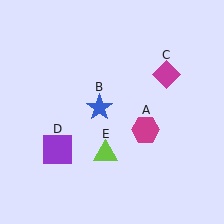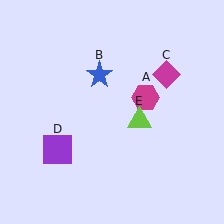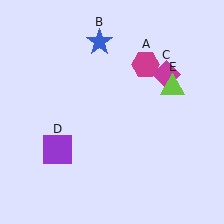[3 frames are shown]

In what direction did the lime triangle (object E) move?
The lime triangle (object E) moved up and to the right.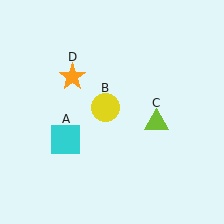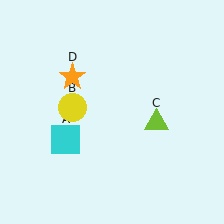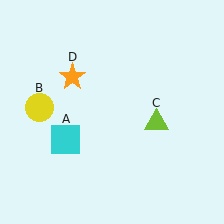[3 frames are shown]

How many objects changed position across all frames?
1 object changed position: yellow circle (object B).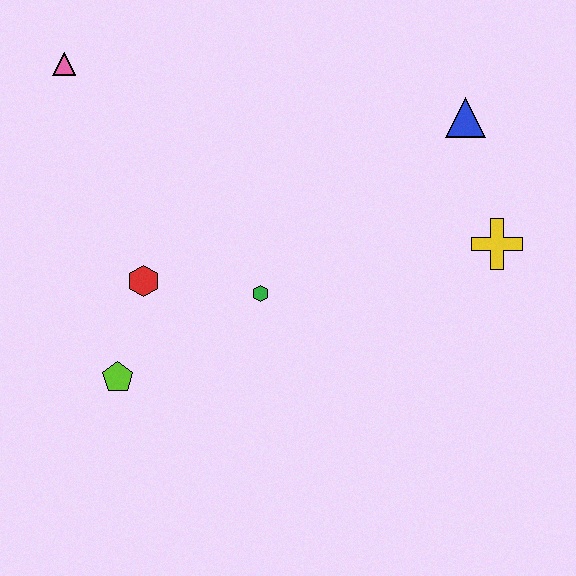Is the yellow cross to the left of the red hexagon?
No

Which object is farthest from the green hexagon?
The pink triangle is farthest from the green hexagon.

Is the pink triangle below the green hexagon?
No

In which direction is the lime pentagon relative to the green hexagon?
The lime pentagon is to the left of the green hexagon.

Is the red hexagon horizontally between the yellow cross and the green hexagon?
No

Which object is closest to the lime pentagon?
The red hexagon is closest to the lime pentagon.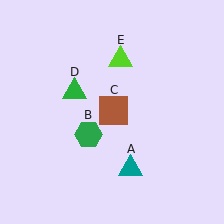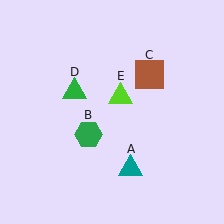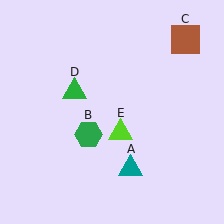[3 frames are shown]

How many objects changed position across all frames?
2 objects changed position: brown square (object C), lime triangle (object E).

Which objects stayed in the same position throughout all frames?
Teal triangle (object A) and green hexagon (object B) and green triangle (object D) remained stationary.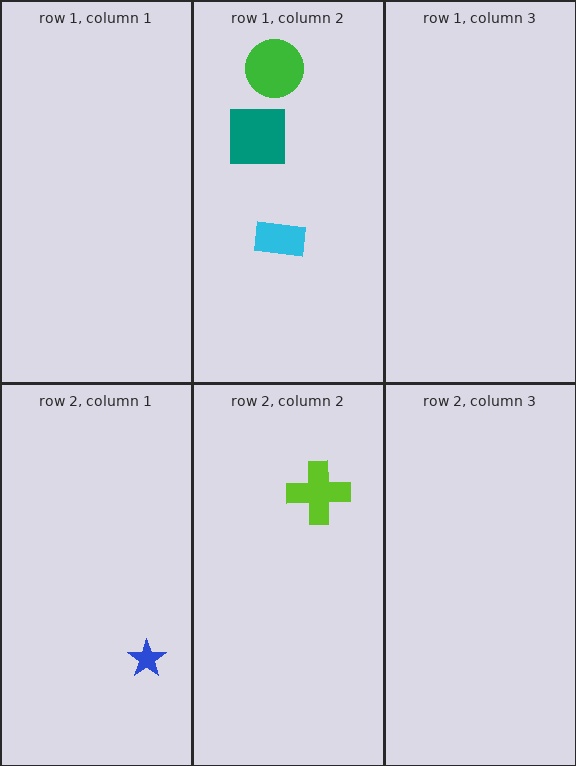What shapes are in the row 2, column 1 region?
The blue star.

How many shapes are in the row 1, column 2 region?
3.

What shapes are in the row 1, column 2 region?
The teal square, the cyan rectangle, the green circle.